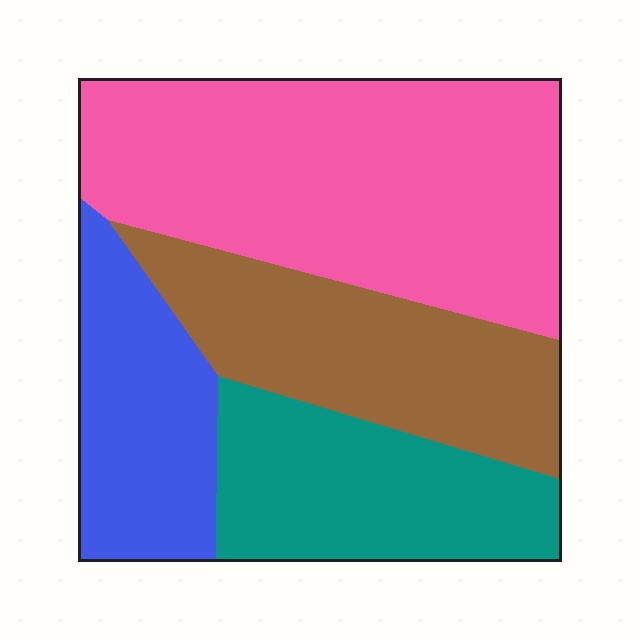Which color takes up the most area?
Pink, at roughly 40%.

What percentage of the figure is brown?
Brown takes up about one fifth (1/5) of the figure.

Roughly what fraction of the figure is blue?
Blue covers roughly 15% of the figure.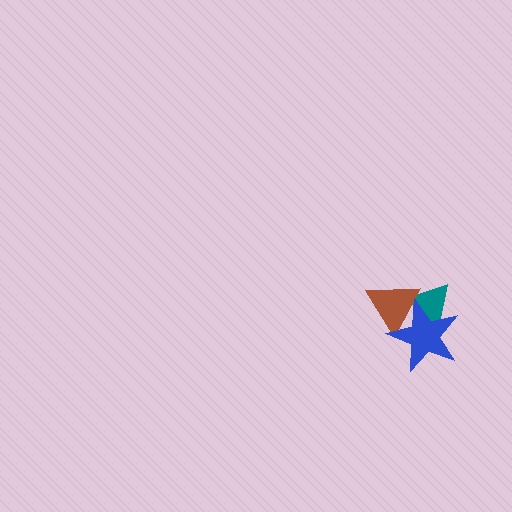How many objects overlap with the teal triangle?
2 objects overlap with the teal triangle.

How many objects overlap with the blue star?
2 objects overlap with the blue star.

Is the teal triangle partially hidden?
Yes, it is partially covered by another shape.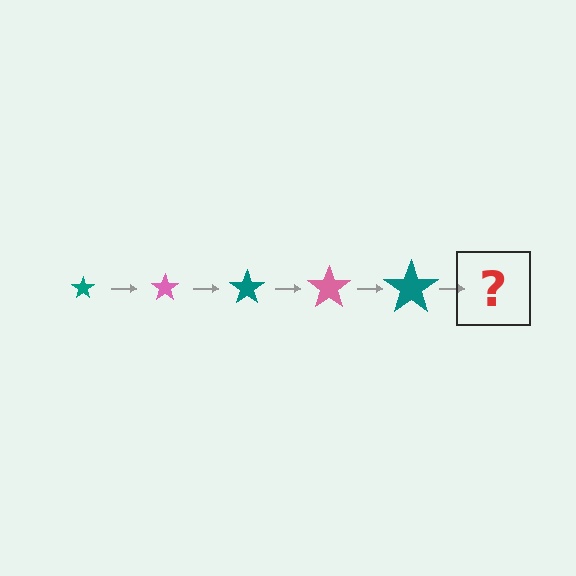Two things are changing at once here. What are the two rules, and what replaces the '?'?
The two rules are that the star grows larger each step and the color cycles through teal and pink. The '?' should be a pink star, larger than the previous one.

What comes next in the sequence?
The next element should be a pink star, larger than the previous one.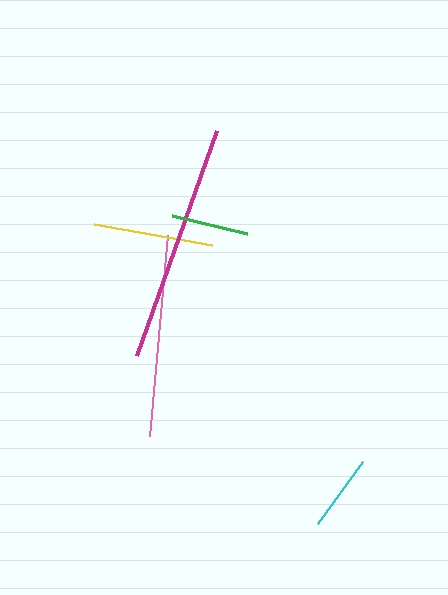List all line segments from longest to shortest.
From longest to shortest: magenta, pink, yellow, cyan, green.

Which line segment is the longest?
The magenta line is the longest at approximately 240 pixels.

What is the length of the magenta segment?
The magenta segment is approximately 240 pixels long.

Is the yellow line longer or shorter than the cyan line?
The yellow line is longer than the cyan line.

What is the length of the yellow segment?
The yellow segment is approximately 120 pixels long.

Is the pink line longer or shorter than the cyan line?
The pink line is longer than the cyan line.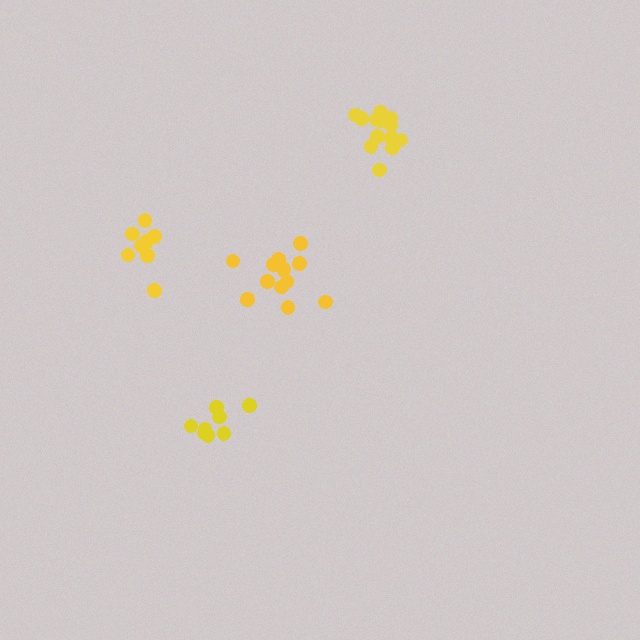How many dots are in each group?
Group 1: 8 dots, Group 2: 12 dots, Group 3: 8 dots, Group 4: 14 dots (42 total).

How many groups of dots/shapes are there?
There are 4 groups.